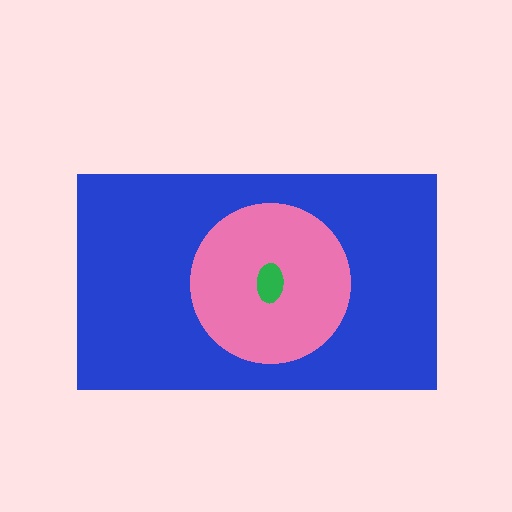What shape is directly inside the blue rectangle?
The pink circle.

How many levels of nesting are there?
3.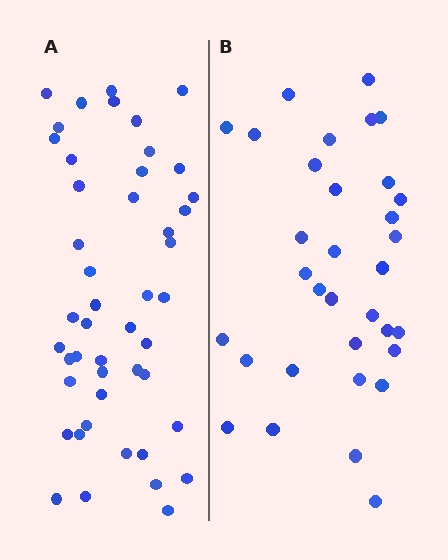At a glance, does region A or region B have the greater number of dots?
Region A (the left region) has more dots.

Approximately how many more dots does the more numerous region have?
Region A has approximately 15 more dots than region B.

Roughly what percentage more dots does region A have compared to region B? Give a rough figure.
About 40% more.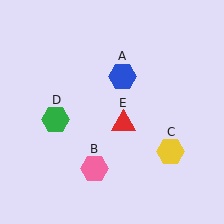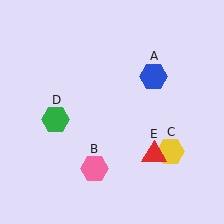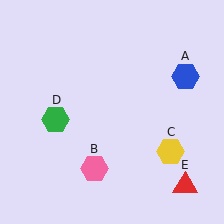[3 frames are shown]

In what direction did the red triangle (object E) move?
The red triangle (object E) moved down and to the right.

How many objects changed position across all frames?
2 objects changed position: blue hexagon (object A), red triangle (object E).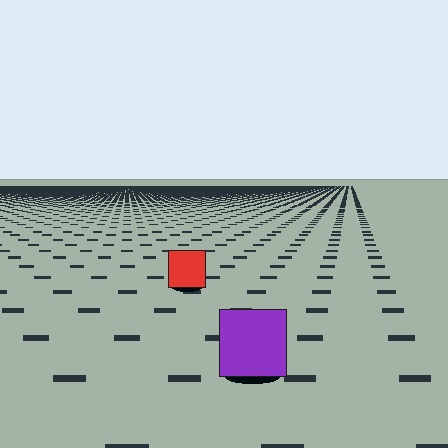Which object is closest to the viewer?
The purple square is closest. The texture marks near it are larger and more spread out.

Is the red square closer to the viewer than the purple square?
No. The purple square is closer — you can tell from the texture gradient: the ground texture is coarser near it.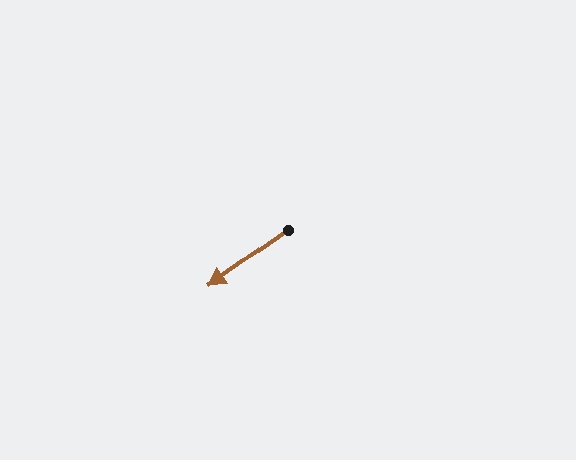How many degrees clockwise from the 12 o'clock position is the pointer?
Approximately 234 degrees.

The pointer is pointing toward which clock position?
Roughly 8 o'clock.